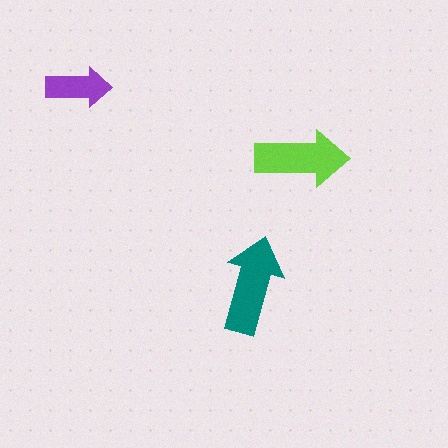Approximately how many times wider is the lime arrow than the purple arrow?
About 1.5 times wider.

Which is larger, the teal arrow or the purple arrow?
The teal one.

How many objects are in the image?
There are 3 objects in the image.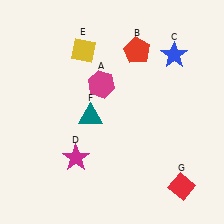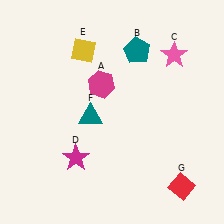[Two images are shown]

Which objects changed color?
B changed from red to teal. C changed from blue to pink.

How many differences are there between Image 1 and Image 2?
There are 2 differences between the two images.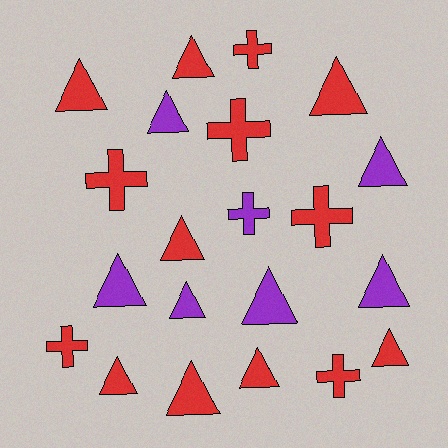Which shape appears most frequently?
Triangle, with 14 objects.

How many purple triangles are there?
There are 6 purple triangles.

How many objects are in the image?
There are 21 objects.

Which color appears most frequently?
Red, with 14 objects.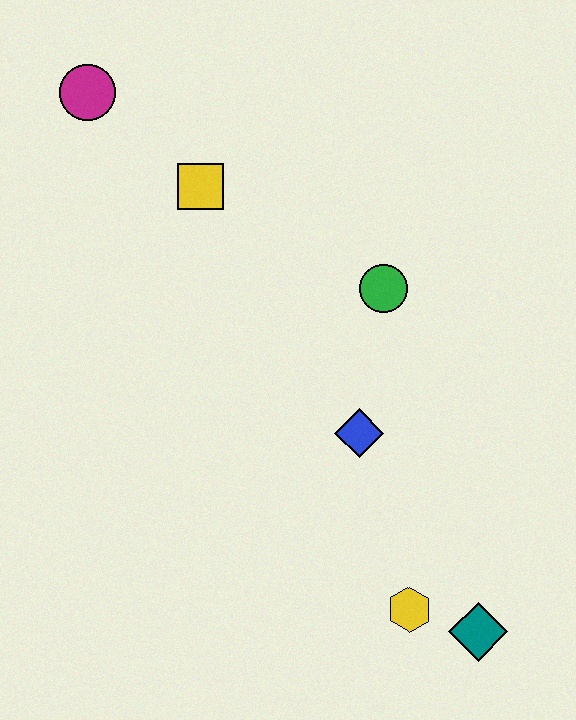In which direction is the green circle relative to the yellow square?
The green circle is to the right of the yellow square.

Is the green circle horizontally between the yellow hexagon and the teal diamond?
No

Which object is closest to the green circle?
The blue diamond is closest to the green circle.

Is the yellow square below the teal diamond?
No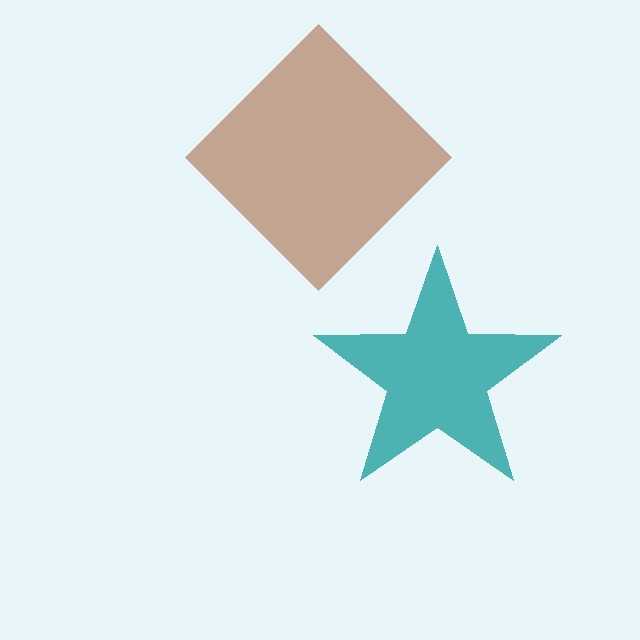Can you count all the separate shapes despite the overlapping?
Yes, there are 2 separate shapes.